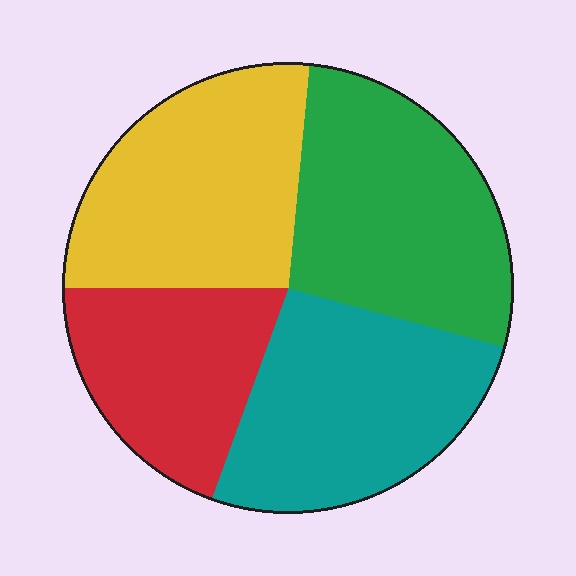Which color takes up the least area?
Red, at roughly 20%.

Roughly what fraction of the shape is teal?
Teal takes up about one quarter (1/4) of the shape.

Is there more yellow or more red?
Yellow.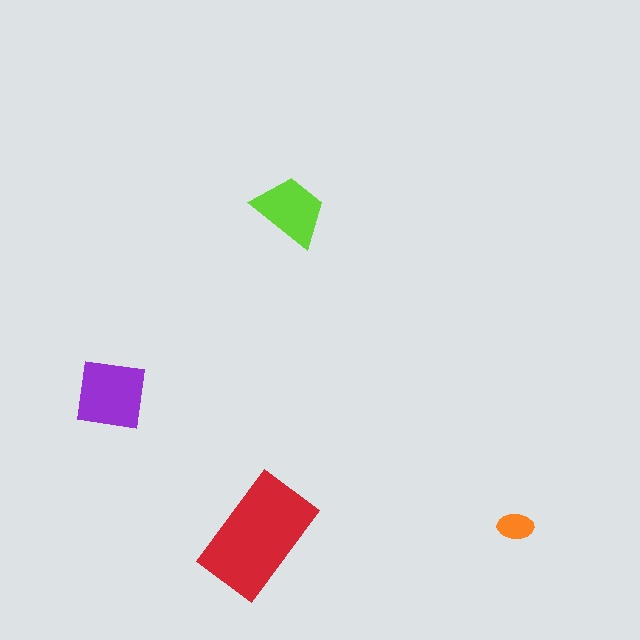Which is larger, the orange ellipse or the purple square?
The purple square.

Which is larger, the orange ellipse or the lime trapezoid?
The lime trapezoid.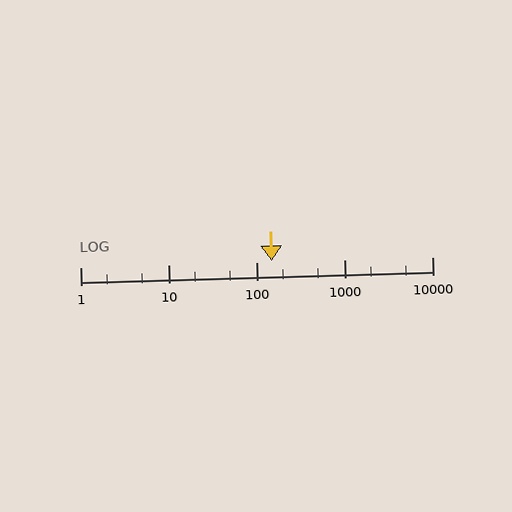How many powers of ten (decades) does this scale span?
The scale spans 4 decades, from 1 to 10000.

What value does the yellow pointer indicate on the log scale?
The pointer indicates approximately 150.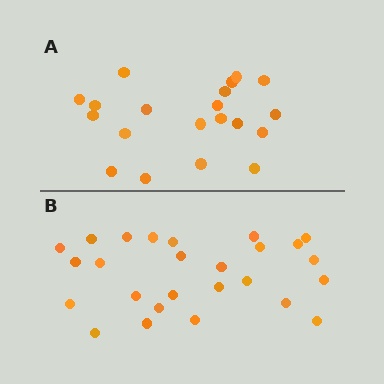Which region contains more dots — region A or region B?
Region B (the bottom region) has more dots.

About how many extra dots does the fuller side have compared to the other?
Region B has about 6 more dots than region A.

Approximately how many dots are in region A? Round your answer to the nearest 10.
About 20 dots.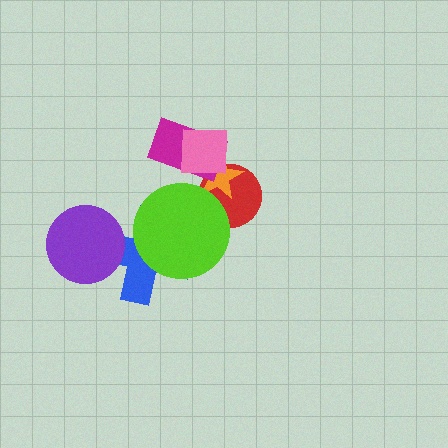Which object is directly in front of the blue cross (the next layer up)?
The lime circle is directly in front of the blue cross.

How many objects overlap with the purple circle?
1 object overlaps with the purple circle.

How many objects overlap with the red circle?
3 objects overlap with the red circle.